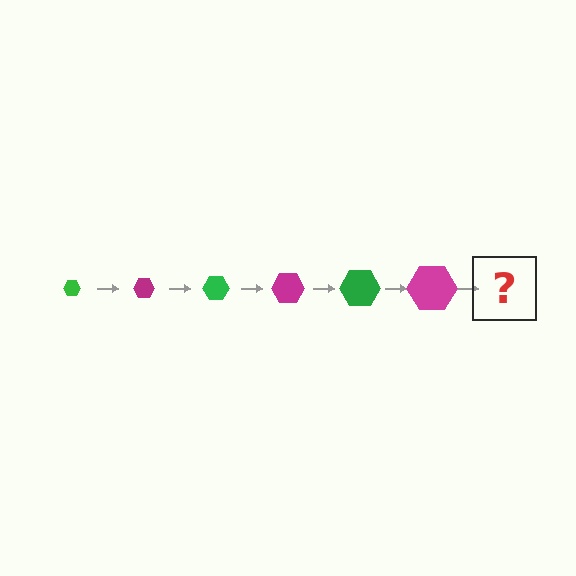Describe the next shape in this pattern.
It should be a green hexagon, larger than the previous one.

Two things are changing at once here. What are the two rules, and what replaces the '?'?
The two rules are that the hexagon grows larger each step and the color cycles through green and magenta. The '?' should be a green hexagon, larger than the previous one.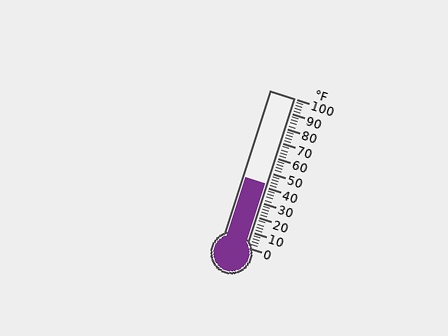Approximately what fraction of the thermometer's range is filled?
The thermometer is filled to approximately 40% of its range.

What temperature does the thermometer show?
The thermometer shows approximately 42°F.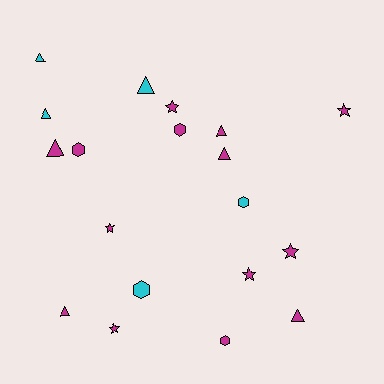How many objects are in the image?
There are 19 objects.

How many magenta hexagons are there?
There are 3 magenta hexagons.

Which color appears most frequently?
Magenta, with 14 objects.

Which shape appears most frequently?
Triangle, with 8 objects.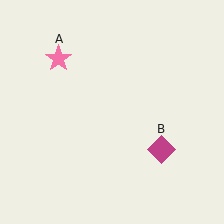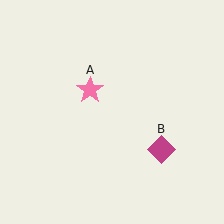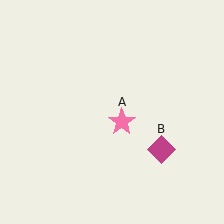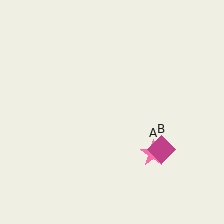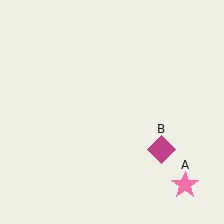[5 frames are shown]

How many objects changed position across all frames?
1 object changed position: pink star (object A).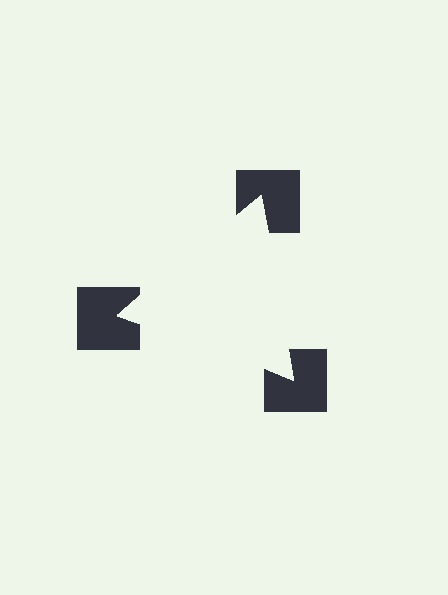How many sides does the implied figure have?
3 sides.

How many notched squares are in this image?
There are 3 — one at each vertex of the illusory triangle.